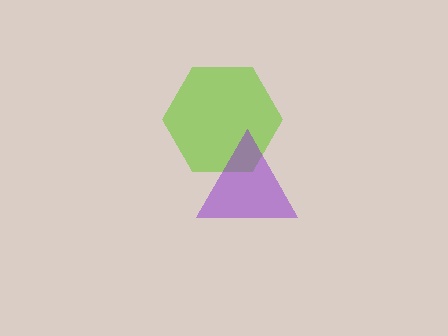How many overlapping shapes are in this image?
There are 2 overlapping shapes in the image.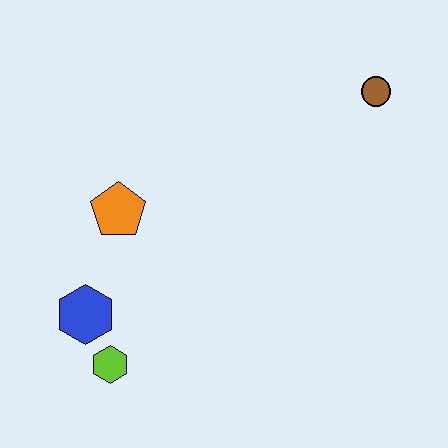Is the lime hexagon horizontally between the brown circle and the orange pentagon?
No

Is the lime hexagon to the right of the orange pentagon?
No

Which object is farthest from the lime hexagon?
The brown circle is farthest from the lime hexagon.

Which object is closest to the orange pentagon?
The blue hexagon is closest to the orange pentagon.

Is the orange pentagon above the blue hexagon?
Yes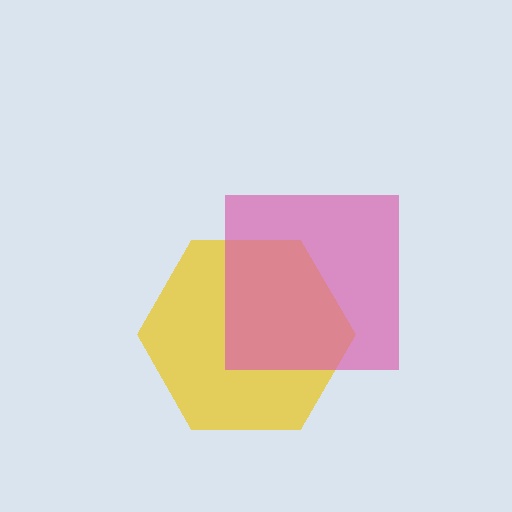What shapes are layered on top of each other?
The layered shapes are: a yellow hexagon, a pink square.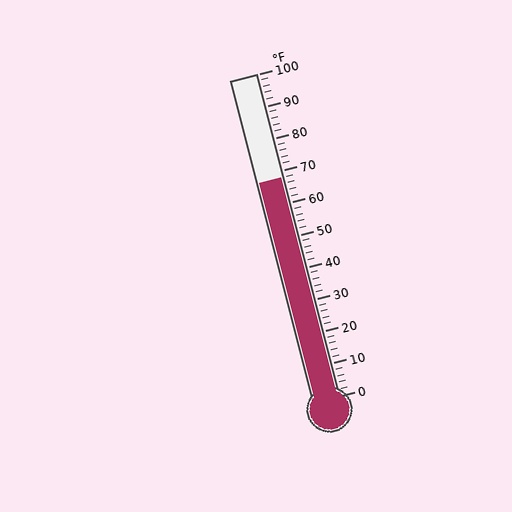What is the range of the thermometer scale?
The thermometer scale ranges from 0°F to 100°F.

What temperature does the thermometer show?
The thermometer shows approximately 68°F.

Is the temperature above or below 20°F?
The temperature is above 20°F.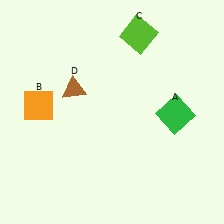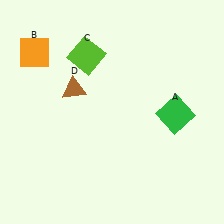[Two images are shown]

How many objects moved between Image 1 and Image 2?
2 objects moved between the two images.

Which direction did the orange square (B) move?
The orange square (B) moved up.